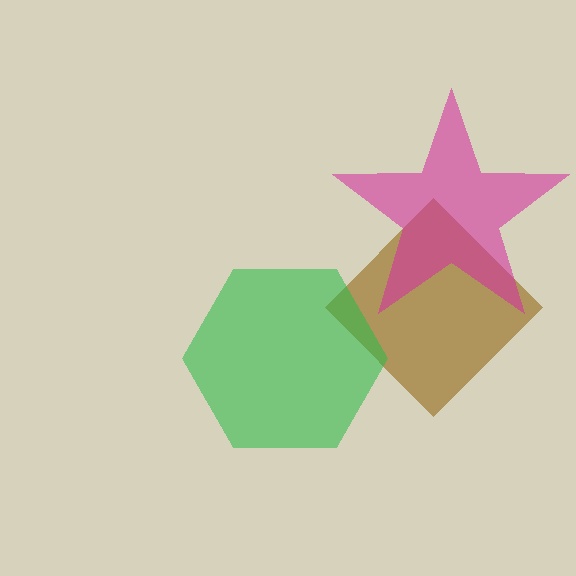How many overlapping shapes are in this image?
There are 3 overlapping shapes in the image.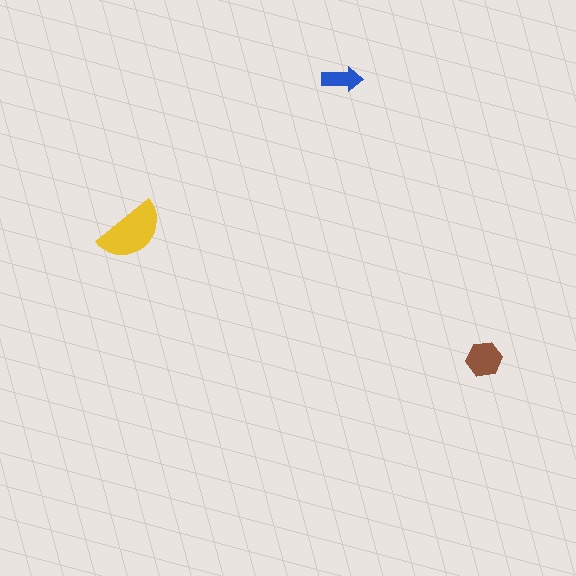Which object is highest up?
The blue arrow is topmost.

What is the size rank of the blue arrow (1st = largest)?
3rd.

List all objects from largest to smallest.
The yellow semicircle, the brown hexagon, the blue arrow.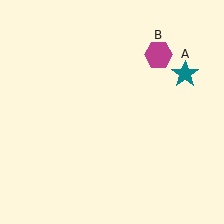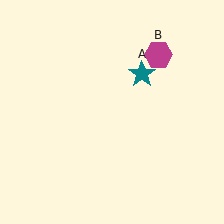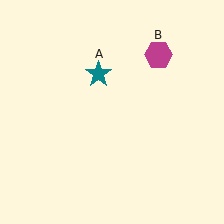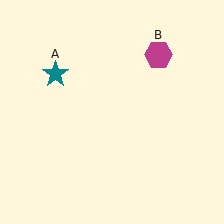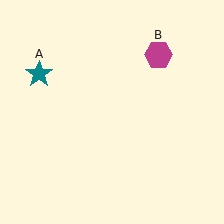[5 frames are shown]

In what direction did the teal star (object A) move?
The teal star (object A) moved left.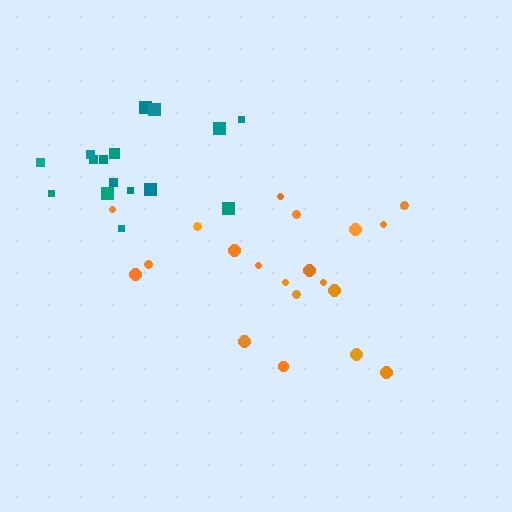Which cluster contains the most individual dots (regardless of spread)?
Orange (20).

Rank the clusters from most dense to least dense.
orange, teal.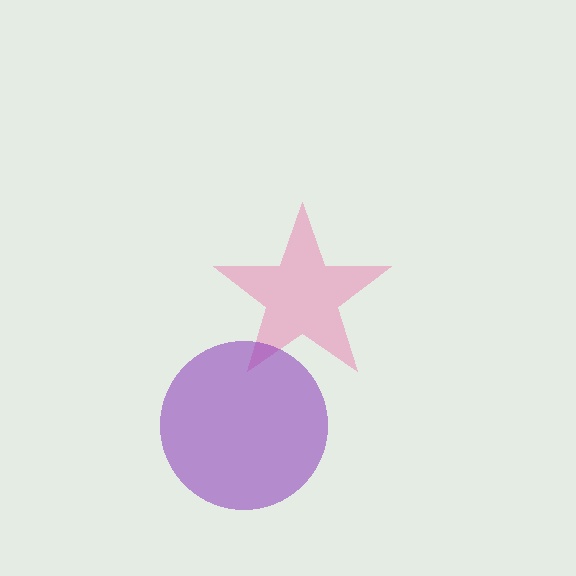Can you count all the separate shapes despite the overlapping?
Yes, there are 2 separate shapes.